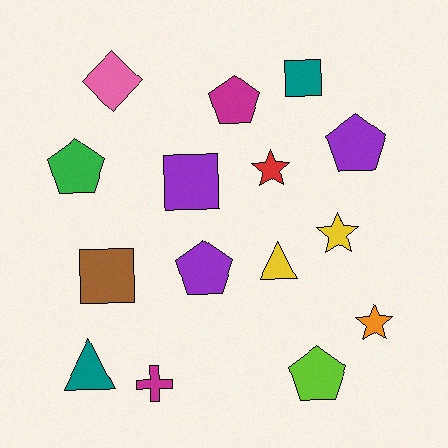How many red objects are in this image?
There is 1 red object.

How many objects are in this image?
There are 15 objects.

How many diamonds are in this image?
There is 1 diamond.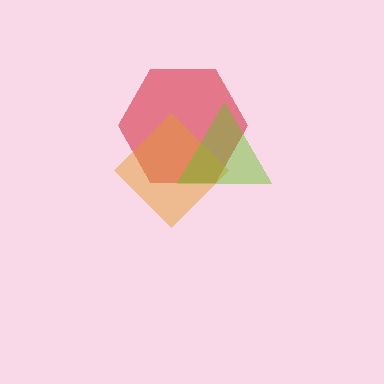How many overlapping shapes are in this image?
There are 3 overlapping shapes in the image.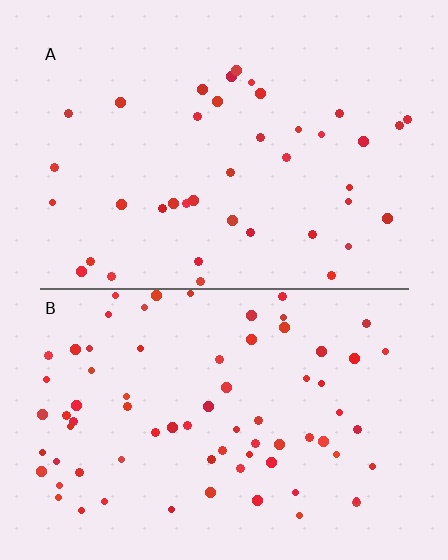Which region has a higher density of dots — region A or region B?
B (the bottom).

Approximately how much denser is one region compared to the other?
Approximately 1.9× — region B over region A.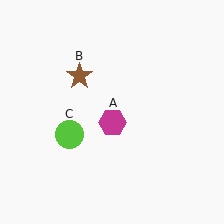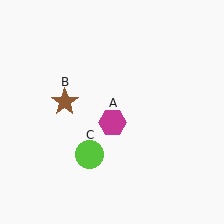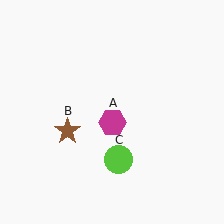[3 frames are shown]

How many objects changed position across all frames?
2 objects changed position: brown star (object B), lime circle (object C).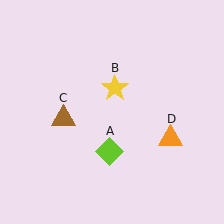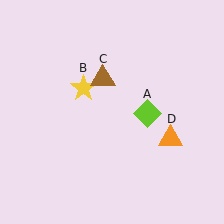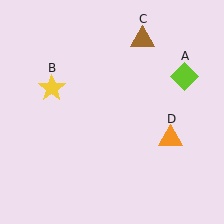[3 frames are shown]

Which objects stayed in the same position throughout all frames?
Orange triangle (object D) remained stationary.